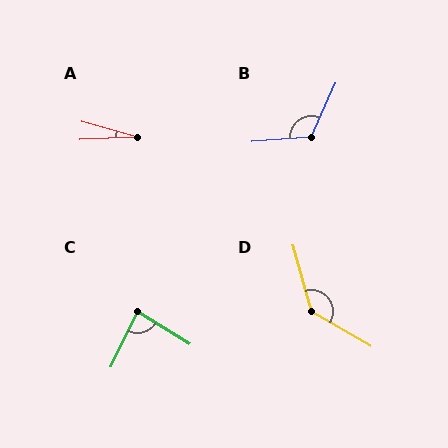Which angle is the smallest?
A, at approximately 18 degrees.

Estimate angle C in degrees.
Approximately 84 degrees.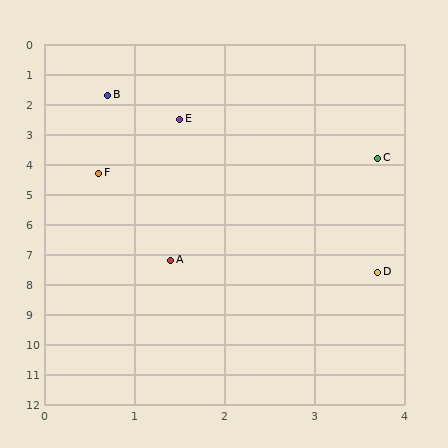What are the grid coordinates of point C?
Point C is at approximately (3.7, 3.8).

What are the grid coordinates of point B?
Point B is at approximately (0.7, 1.7).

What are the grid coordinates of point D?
Point D is at approximately (3.7, 7.6).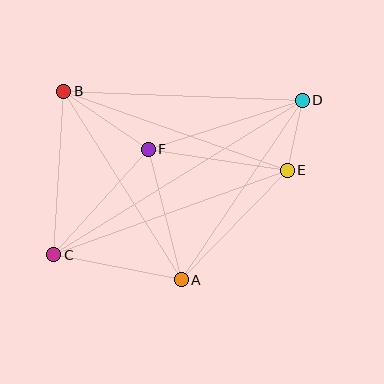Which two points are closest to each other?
Points D and E are closest to each other.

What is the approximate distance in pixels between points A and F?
The distance between A and F is approximately 135 pixels.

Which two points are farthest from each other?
Points C and D are farthest from each other.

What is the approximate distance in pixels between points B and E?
The distance between B and E is approximately 237 pixels.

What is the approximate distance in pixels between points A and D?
The distance between A and D is approximately 217 pixels.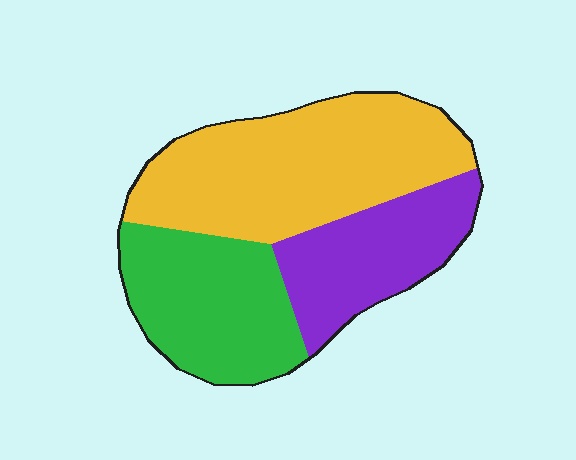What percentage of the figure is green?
Green takes up about one third (1/3) of the figure.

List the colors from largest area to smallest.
From largest to smallest: yellow, green, purple.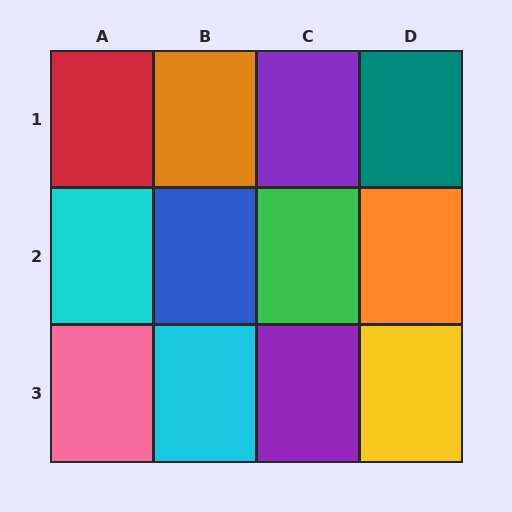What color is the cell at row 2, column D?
Orange.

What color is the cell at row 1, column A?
Red.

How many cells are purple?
2 cells are purple.